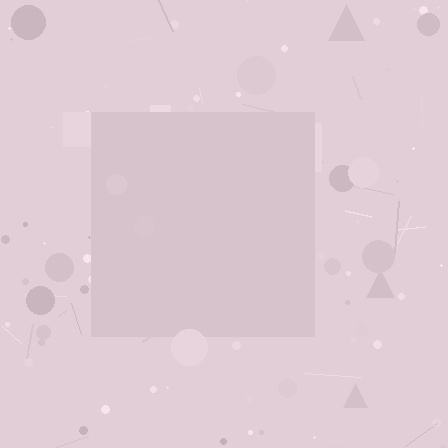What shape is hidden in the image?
A square is hidden in the image.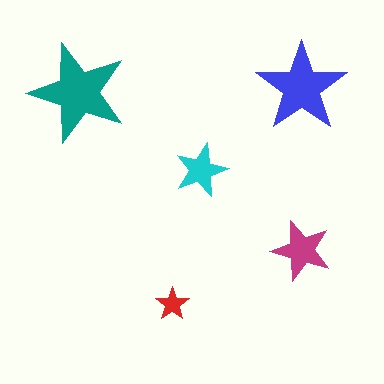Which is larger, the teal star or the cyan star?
The teal one.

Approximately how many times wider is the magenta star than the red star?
About 2 times wider.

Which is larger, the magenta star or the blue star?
The blue one.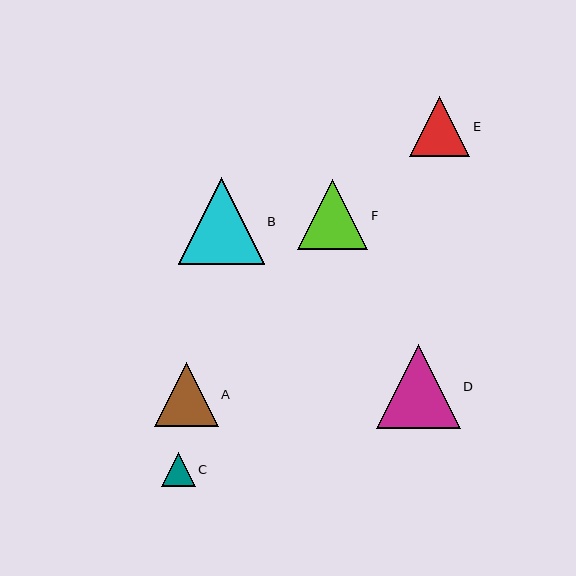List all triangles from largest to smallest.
From largest to smallest: B, D, F, A, E, C.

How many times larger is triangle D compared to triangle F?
Triangle D is approximately 1.2 times the size of triangle F.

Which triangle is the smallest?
Triangle C is the smallest with a size of approximately 34 pixels.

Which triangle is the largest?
Triangle B is the largest with a size of approximately 86 pixels.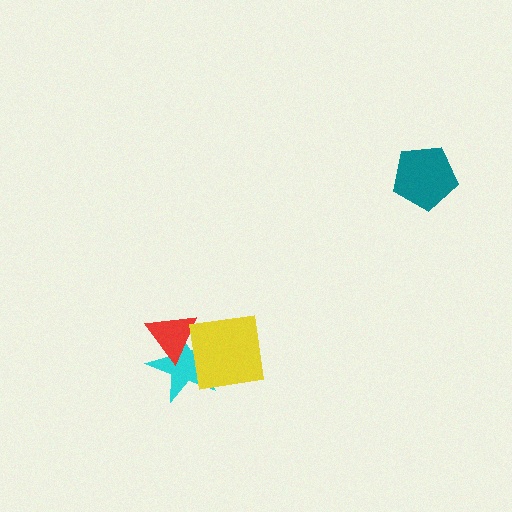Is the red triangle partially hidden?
Yes, it is partially covered by another shape.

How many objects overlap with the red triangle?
2 objects overlap with the red triangle.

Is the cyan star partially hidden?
Yes, it is partially covered by another shape.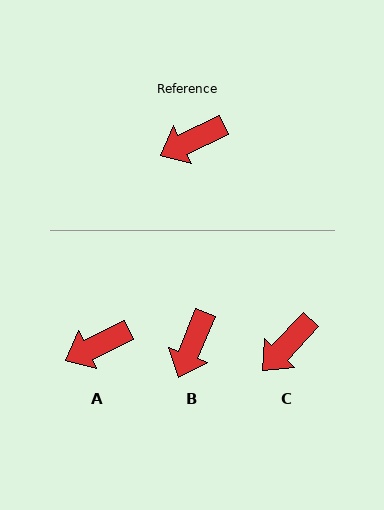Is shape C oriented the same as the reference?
No, it is off by about 21 degrees.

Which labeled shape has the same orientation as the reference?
A.